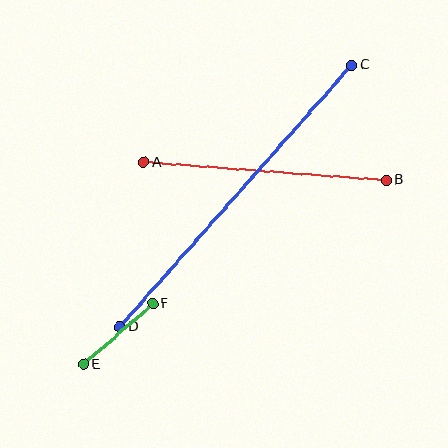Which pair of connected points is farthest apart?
Points C and D are farthest apart.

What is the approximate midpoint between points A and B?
The midpoint is at approximately (265, 171) pixels.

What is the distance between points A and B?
The distance is approximately 243 pixels.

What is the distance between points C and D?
The distance is approximately 349 pixels.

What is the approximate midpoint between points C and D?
The midpoint is at approximately (236, 196) pixels.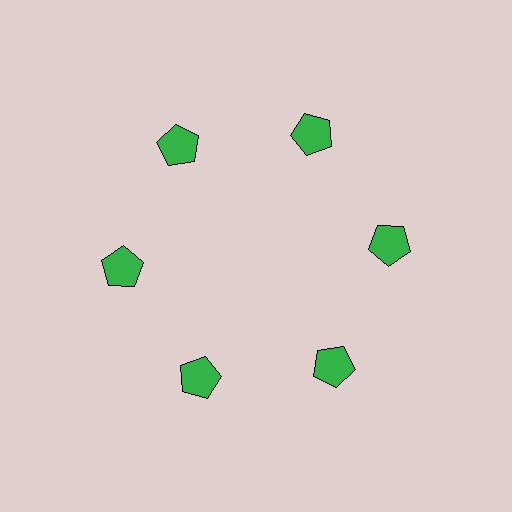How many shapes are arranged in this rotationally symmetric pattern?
There are 6 shapes, arranged in 6 groups of 1.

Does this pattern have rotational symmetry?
Yes, this pattern has 6-fold rotational symmetry. It looks the same after rotating 60 degrees around the center.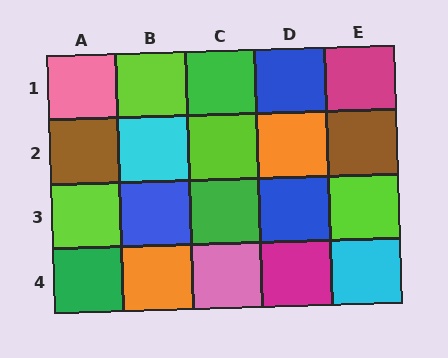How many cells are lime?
4 cells are lime.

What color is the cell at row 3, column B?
Blue.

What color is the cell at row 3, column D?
Blue.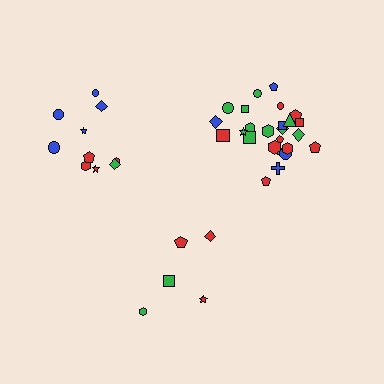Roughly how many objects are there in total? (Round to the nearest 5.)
Roughly 40 objects in total.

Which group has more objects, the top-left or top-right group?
The top-right group.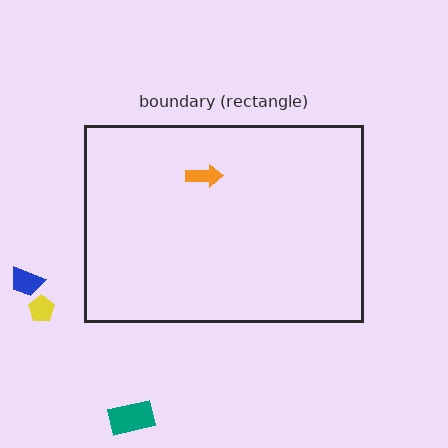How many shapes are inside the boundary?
1 inside, 3 outside.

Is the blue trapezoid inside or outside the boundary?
Outside.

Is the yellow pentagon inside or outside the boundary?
Outside.